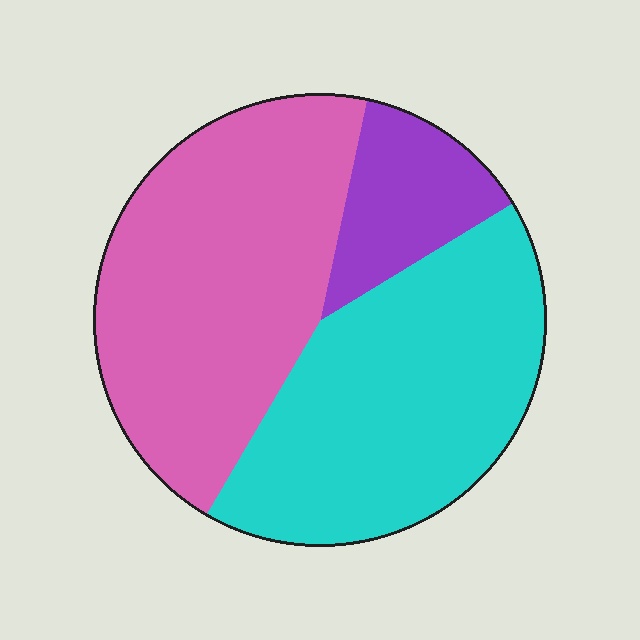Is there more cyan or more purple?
Cyan.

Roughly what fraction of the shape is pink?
Pink covers around 45% of the shape.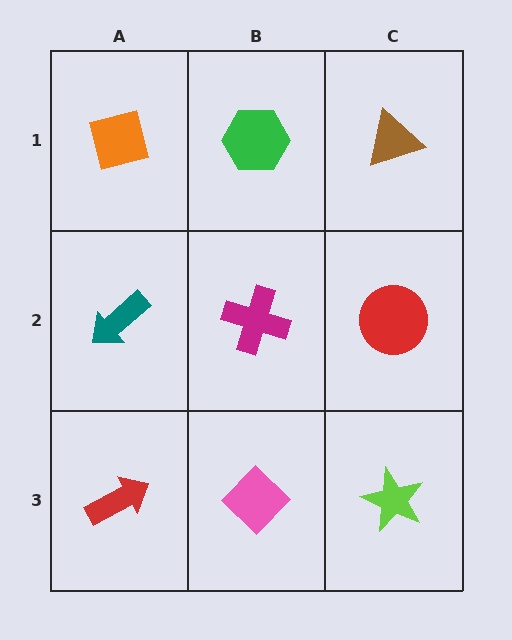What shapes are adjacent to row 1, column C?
A red circle (row 2, column C), a green hexagon (row 1, column B).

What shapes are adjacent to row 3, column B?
A magenta cross (row 2, column B), a red arrow (row 3, column A), a lime star (row 3, column C).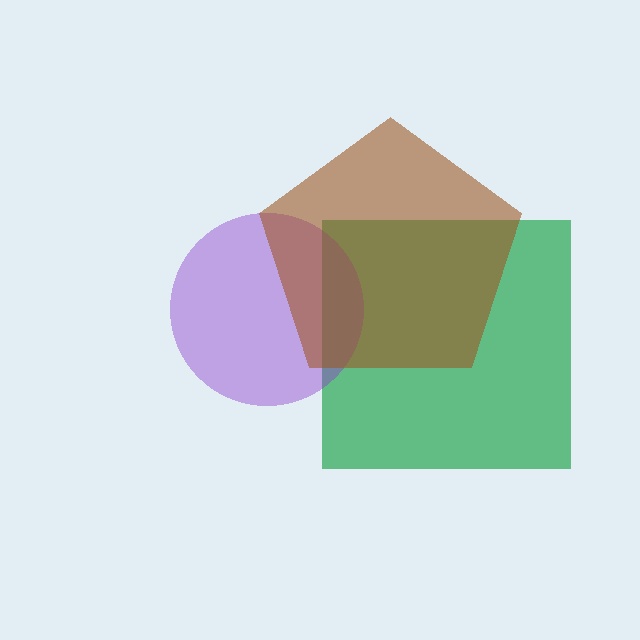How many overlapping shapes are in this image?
There are 3 overlapping shapes in the image.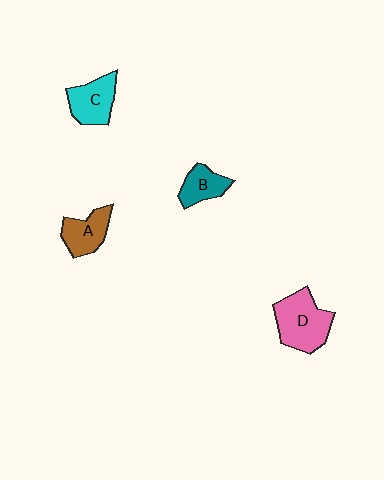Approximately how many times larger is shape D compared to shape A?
Approximately 1.6 times.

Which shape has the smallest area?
Shape B (teal).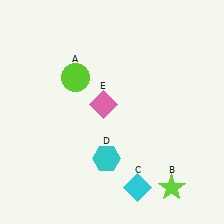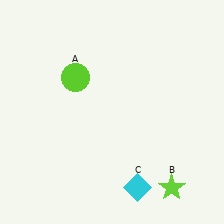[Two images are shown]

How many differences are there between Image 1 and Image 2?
There are 2 differences between the two images.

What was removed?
The pink diamond (E), the cyan hexagon (D) were removed in Image 2.